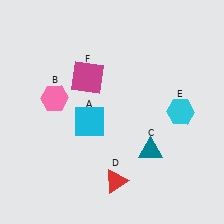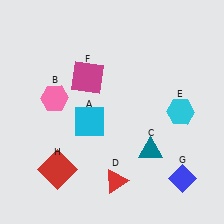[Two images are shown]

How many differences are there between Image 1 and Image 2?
There are 2 differences between the two images.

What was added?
A blue diamond (G), a red square (H) were added in Image 2.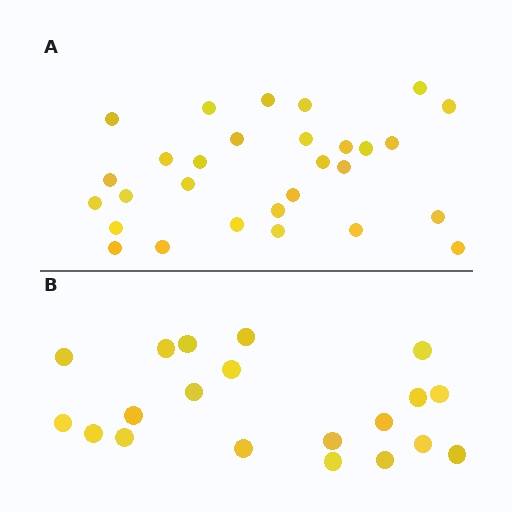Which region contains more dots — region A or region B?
Region A (the top region) has more dots.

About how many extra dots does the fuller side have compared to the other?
Region A has roughly 8 or so more dots than region B.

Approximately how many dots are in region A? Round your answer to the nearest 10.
About 30 dots. (The exact count is 29, which rounds to 30.)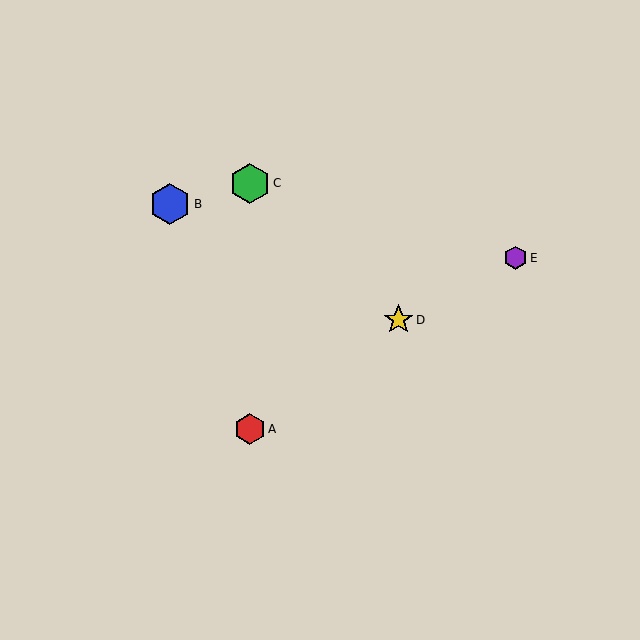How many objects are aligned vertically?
2 objects (A, C) are aligned vertically.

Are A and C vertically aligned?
Yes, both are at x≈250.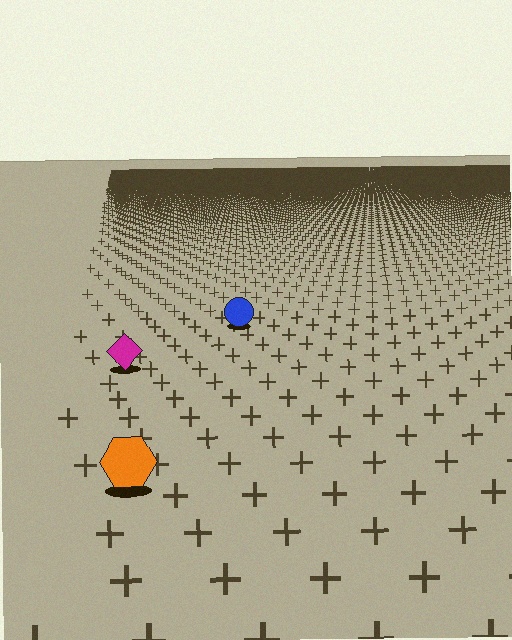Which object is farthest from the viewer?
The blue circle is farthest from the viewer. It appears smaller and the ground texture around it is denser.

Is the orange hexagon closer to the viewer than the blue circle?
Yes. The orange hexagon is closer — you can tell from the texture gradient: the ground texture is coarser near it.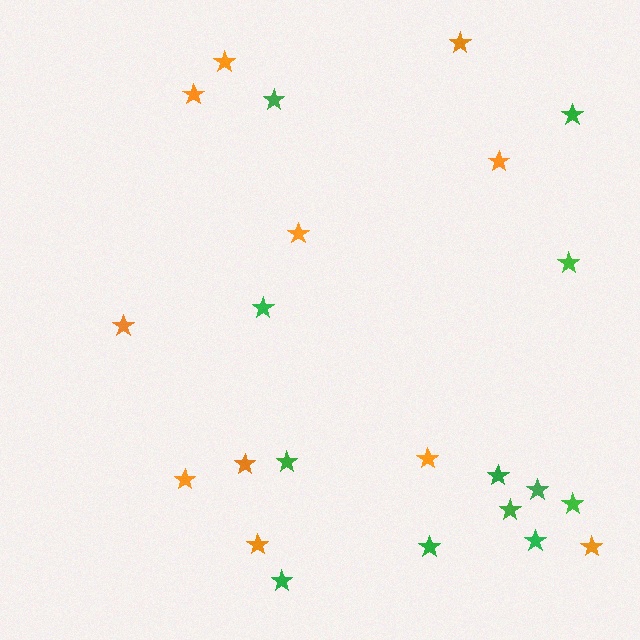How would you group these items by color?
There are 2 groups: one group of green stars (12) and one group of orange stars (11).